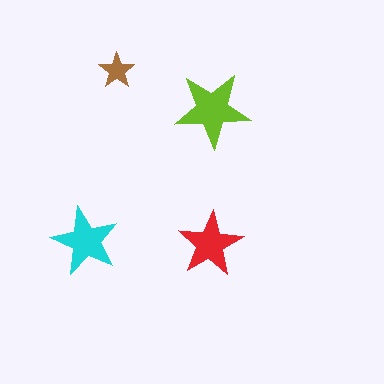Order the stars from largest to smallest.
the lime one, the cyan one, the red one, the brown one.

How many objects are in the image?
There are 4 objects in the image.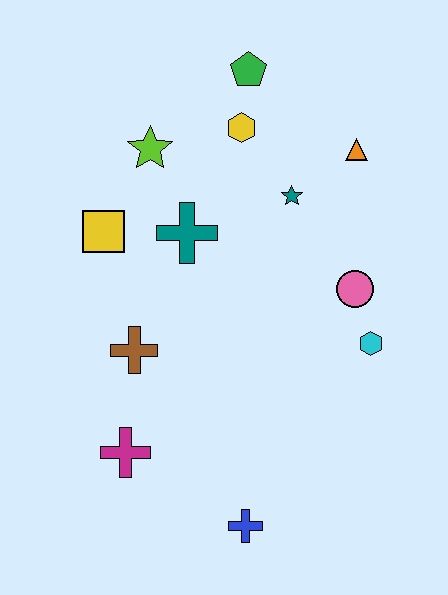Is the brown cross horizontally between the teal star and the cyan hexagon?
No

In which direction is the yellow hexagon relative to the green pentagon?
The yellow hexagon is below the green pentagon.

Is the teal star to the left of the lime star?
No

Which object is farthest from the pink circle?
The magenta cross is farthest from the pink circle.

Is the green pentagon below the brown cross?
No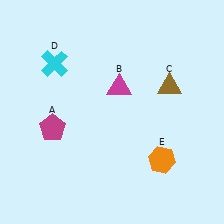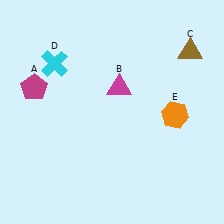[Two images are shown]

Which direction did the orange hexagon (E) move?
The orange hexagon (E) moved up.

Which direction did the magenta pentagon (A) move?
The magenta pentagon (A) moved up.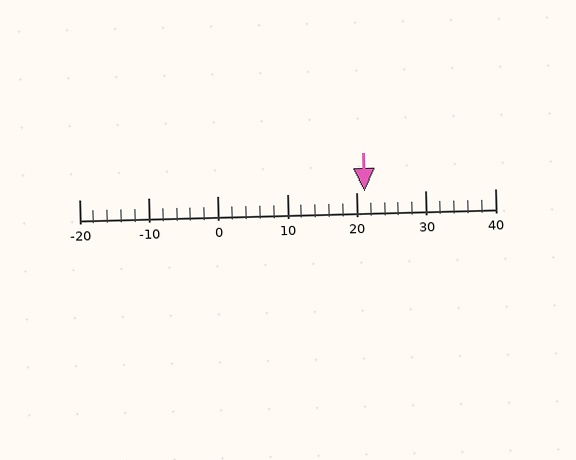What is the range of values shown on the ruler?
The ruler shows values from -20 to 40.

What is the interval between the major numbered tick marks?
The major tick marks are spaced 10 units apart.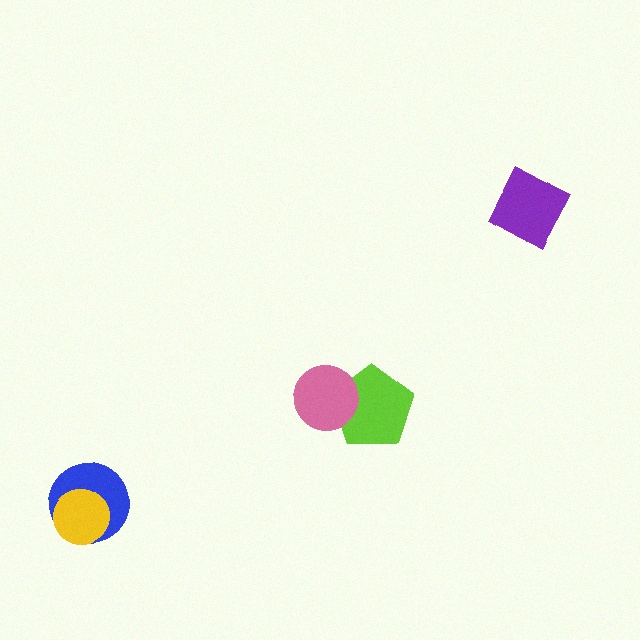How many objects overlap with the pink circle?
1 object overlaps with the pink circle.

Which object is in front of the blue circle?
The yellow circle is in front of the blue circle.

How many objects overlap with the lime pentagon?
1 object overlaps with the lime pentagon.